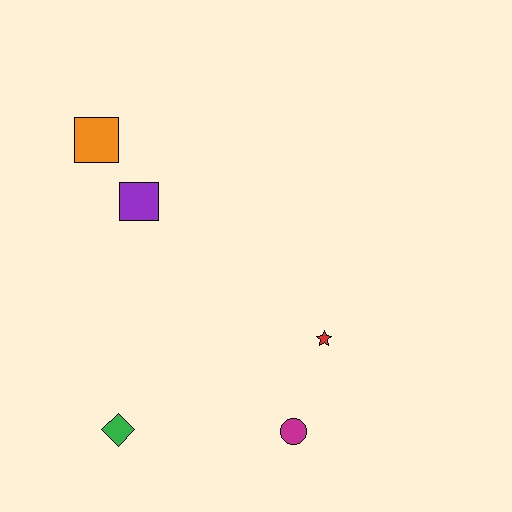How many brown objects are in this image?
There are no brown objects.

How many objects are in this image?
There are 5 objects.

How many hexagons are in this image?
There are no hexagons.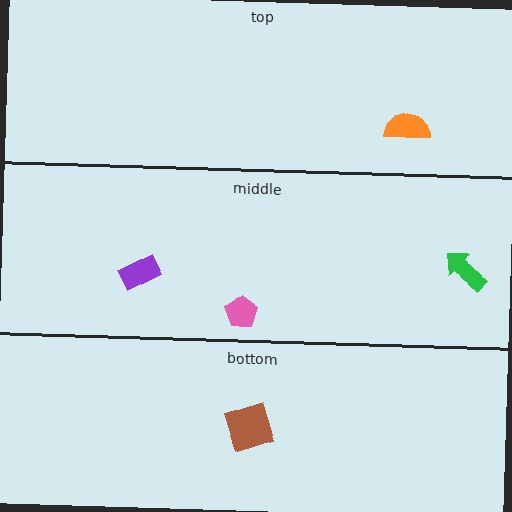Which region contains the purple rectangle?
The middle region.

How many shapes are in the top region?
1.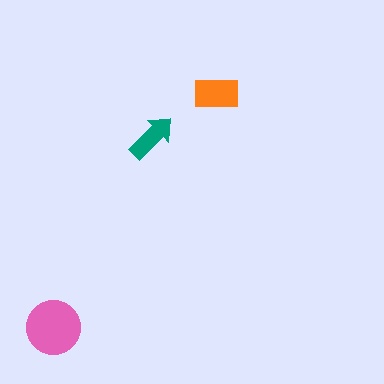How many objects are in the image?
There are 3 objects in the image.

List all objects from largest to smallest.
The pink circle, the orange rectangle, the teal arrow.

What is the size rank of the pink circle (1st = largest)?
1st.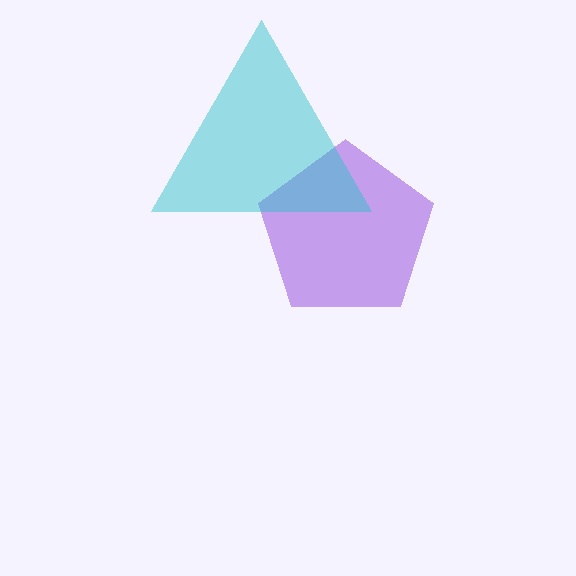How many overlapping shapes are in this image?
There are 2 overlapping shapes in the image.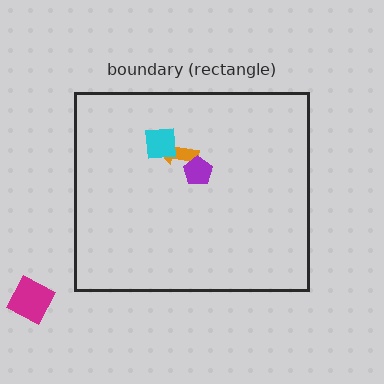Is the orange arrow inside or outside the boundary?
Inside.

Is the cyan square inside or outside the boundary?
Inside.